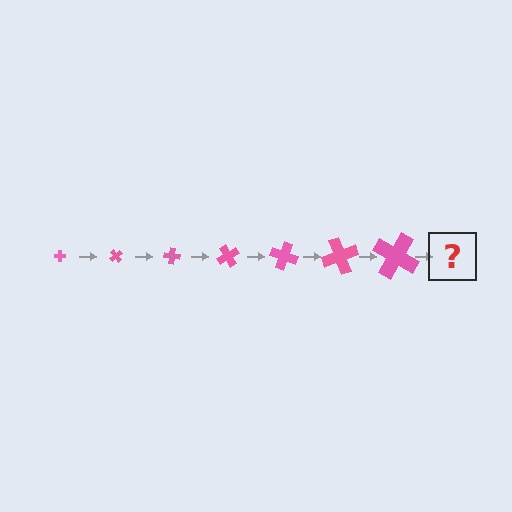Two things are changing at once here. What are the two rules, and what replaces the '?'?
The two rules are that the cross grows larger each step and it rotates 50 degrees each step. The '?' should be a cross, larger than the previous one and rotated 350 degrees from the start.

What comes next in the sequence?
The next element should be a cross, larger than the previous one and rotated 350 degrees from the start.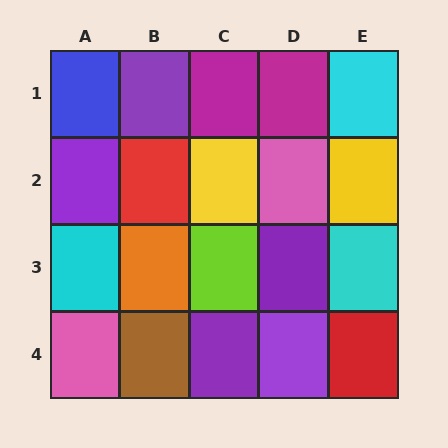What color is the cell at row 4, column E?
Red.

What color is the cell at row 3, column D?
Purple.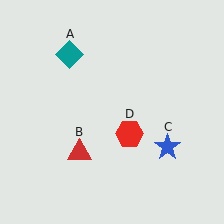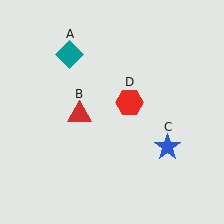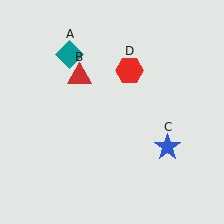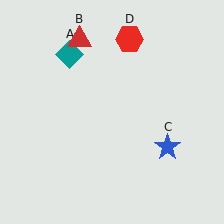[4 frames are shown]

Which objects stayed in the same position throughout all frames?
Teal diamond (object A) and blue star (object C) remained stationary.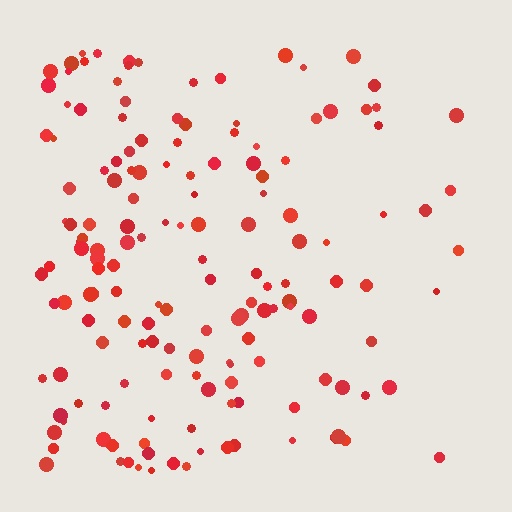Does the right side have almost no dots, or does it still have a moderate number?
Still a moderate number, just noticeably fewer than the left.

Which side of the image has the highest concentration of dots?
The left.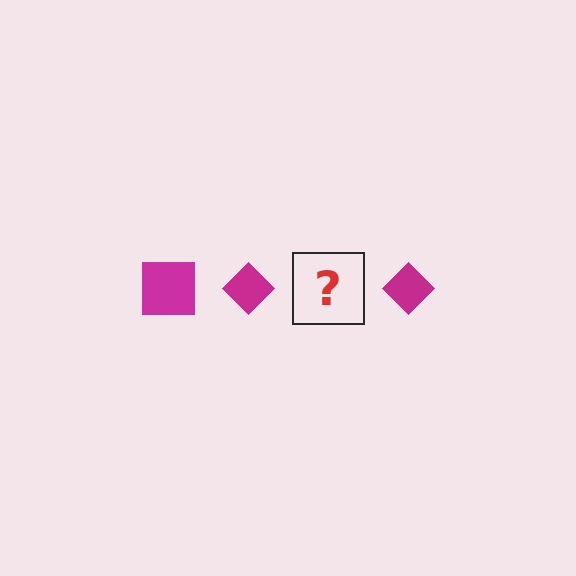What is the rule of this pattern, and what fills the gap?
The rule is that the pattern cycles through square, diamond shapes in magenta. The gap should be filled with a magenta square.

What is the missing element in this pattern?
The missing element is a magenta square.